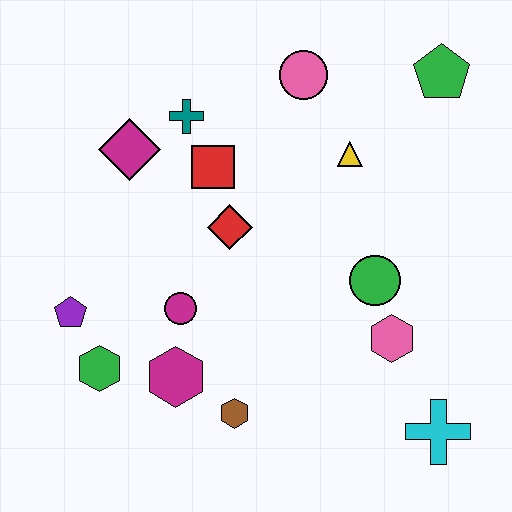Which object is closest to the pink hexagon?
The green circle is closest to the pink hexagon.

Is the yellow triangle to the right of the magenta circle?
Yes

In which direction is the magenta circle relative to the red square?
The magenta circle is below the red square.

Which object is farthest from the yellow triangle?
The green hexagon is farthest from the yellow triangle.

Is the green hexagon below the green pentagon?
Yes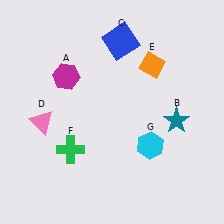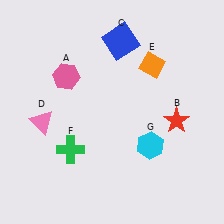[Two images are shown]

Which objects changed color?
A changed from magenta to pink. B changed from teal to red.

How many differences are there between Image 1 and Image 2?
There are 2 differences between the two images.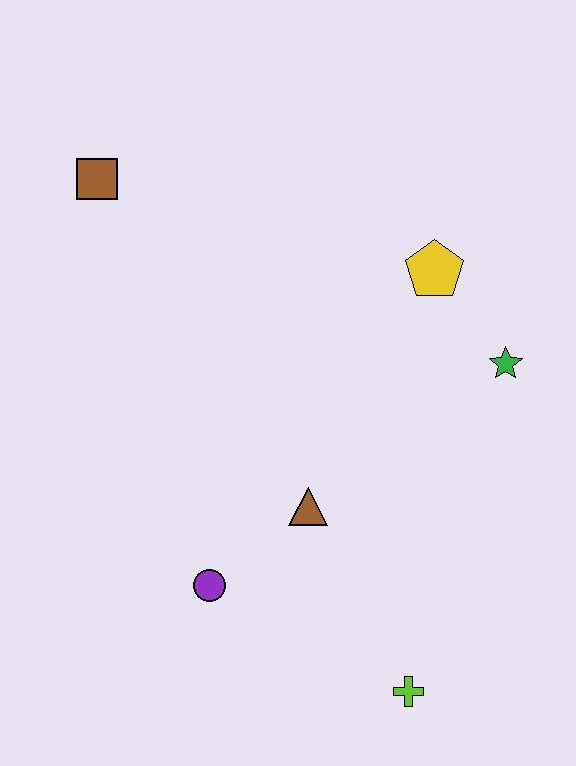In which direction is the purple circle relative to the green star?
The purple circle is to the left of the green star.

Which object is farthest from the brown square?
The lime cross is farthest from the brown square.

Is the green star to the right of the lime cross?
Yes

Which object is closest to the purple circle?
The brown triangle is closest to the purple circle.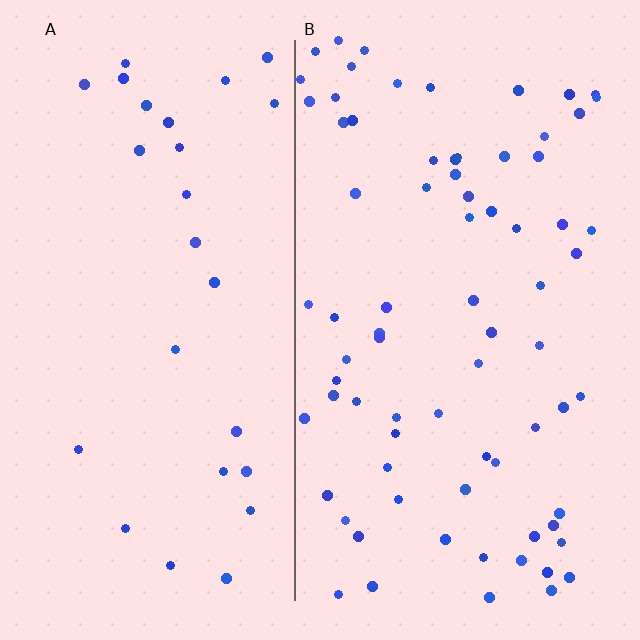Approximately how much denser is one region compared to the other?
Approximately 2.8× — region B over region A.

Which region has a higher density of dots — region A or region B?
B (the right).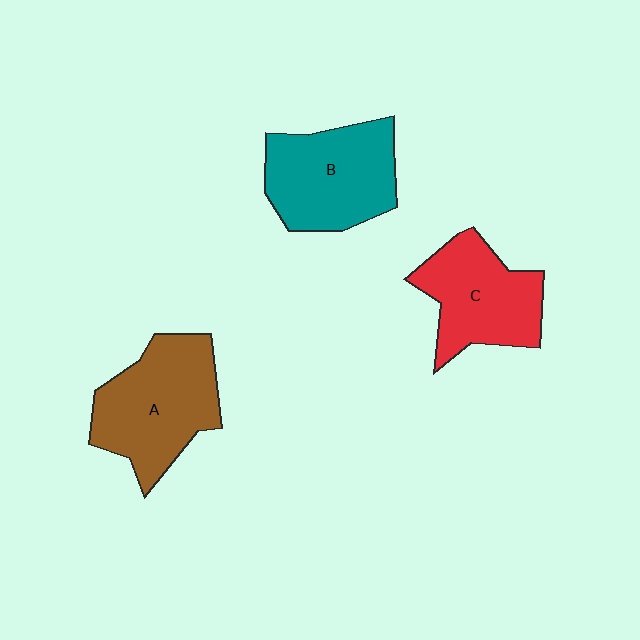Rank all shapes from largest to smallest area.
From largest to smallest: A (brown), B (teal), C (red).